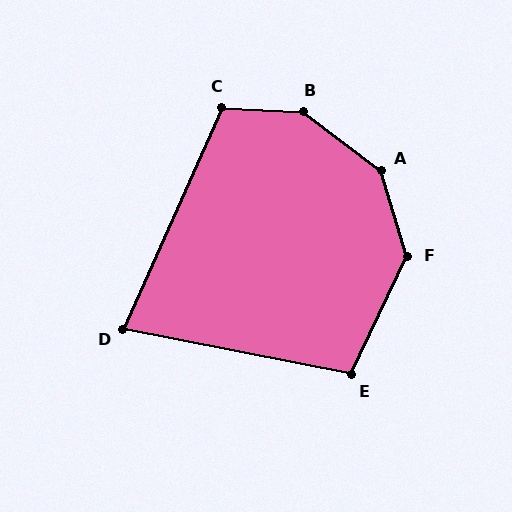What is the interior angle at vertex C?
Approximately 111 degrees (obtuse).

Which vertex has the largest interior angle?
B, at approximately 145 degrees.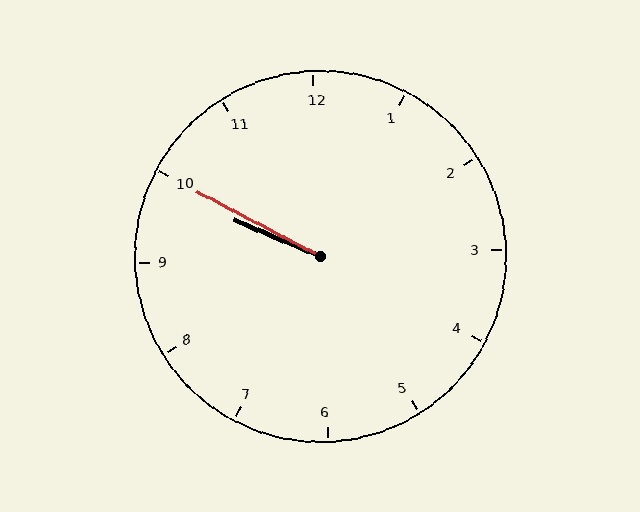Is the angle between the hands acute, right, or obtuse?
It is acute.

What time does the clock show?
9:50.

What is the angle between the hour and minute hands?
Approximately 5 degrees.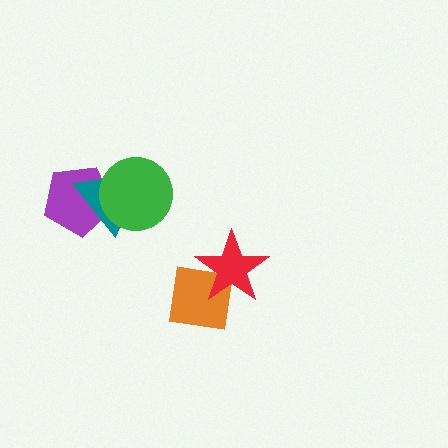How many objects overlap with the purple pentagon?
2 objects overlap with the purple pentagon.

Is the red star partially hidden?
No, no other shape covers it.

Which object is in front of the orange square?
The red star is in front of the orange square.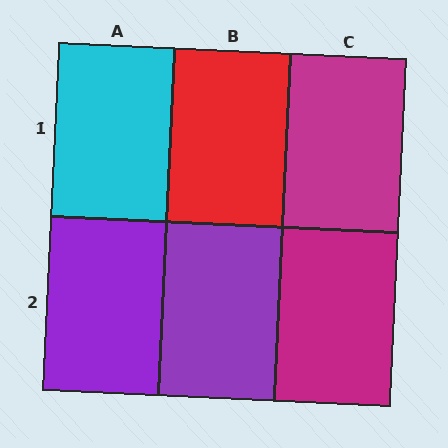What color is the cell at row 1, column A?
Cyan.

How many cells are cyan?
1 cell is cyan.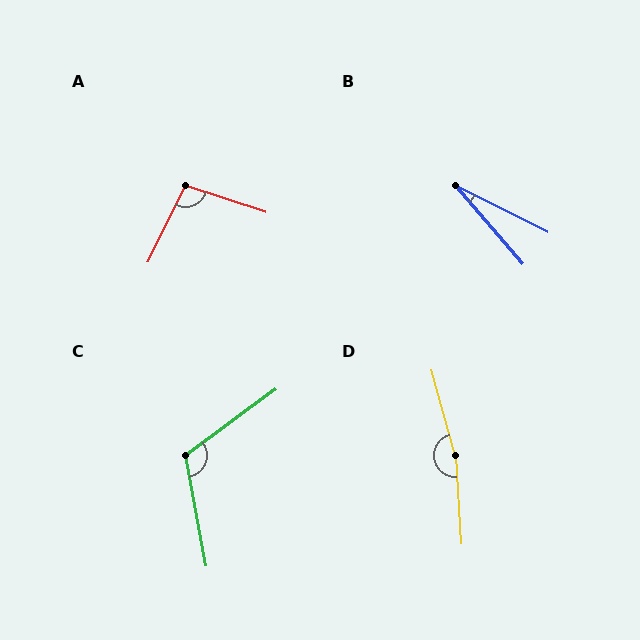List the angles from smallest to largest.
B (23°), A (98°), C (116°), D (168°).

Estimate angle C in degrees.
Approximately 116 degrees.